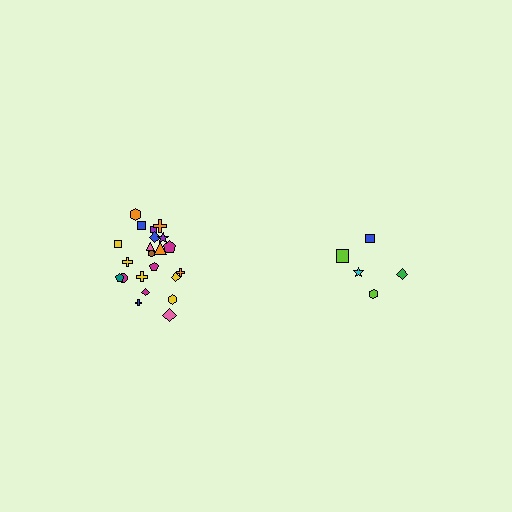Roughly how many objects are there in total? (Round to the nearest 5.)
Roughly 25 objects in total.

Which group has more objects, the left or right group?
The left group.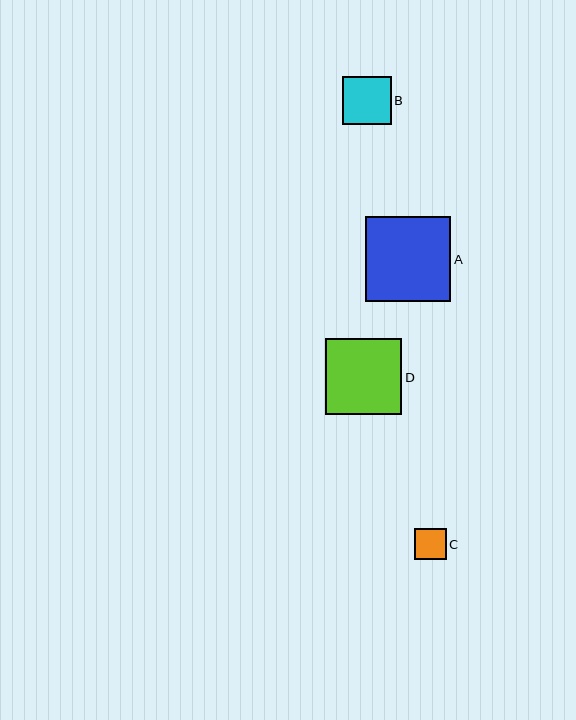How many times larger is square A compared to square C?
Square A is approximately 2.7 times the size of square C.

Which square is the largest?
Square A is the largest with a size of approximately 85 pixels.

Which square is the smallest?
Square C is the smallest with a size of approximately 31 pixels.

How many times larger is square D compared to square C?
Square D is approximately 2.4 times the size of square C.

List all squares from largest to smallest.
From largest to smallest: A, D, B, C.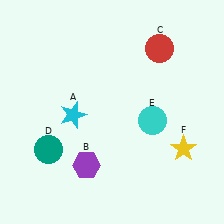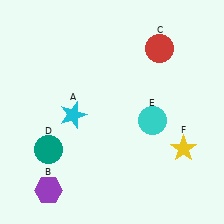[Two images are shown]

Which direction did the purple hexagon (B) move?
The purple hexagon (B) moved left.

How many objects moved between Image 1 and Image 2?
1 object moved between the two images.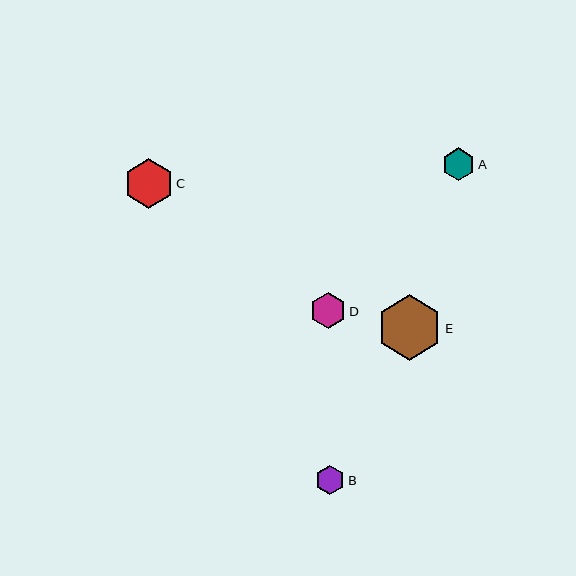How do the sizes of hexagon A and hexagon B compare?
Hexagon A and hexagon B are approximately the same size.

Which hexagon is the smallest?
Hexagon B is the smallest with a size of approximately 30 pixels.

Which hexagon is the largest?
Hexagon E is the largest with a size of approximately 66 pixels.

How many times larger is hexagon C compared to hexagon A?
Hexagon C is approximately 1.5 times the size of hexagon A.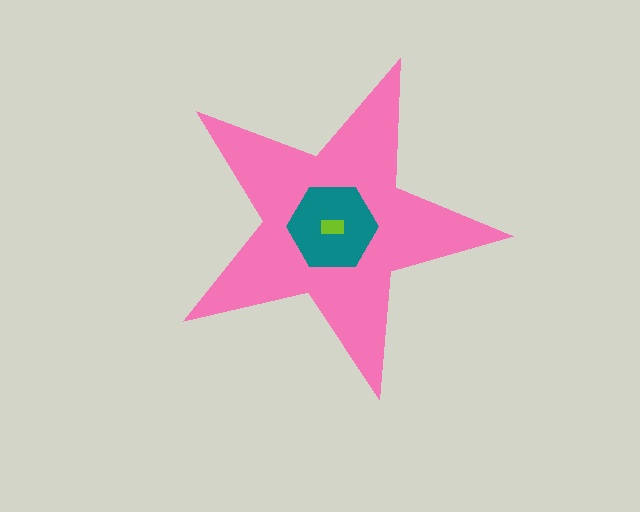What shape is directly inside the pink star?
The teal hexagon.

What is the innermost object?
The lime rectangle.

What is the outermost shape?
The pink star.